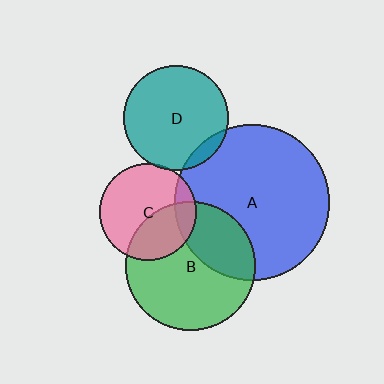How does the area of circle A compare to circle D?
Approximately 2.2 times.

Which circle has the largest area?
Circle A (blue).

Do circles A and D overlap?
Yes.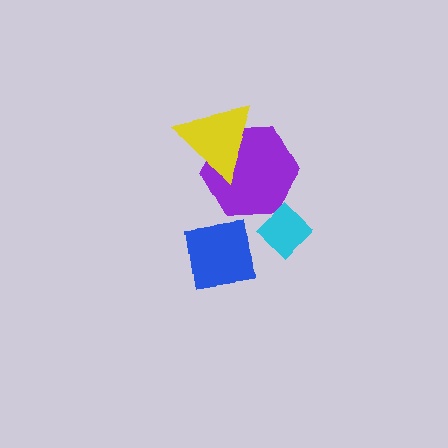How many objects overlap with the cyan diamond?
1 object overlaps with the cyan diamond.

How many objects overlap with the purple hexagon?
2 objects overlap with the purple hexagon.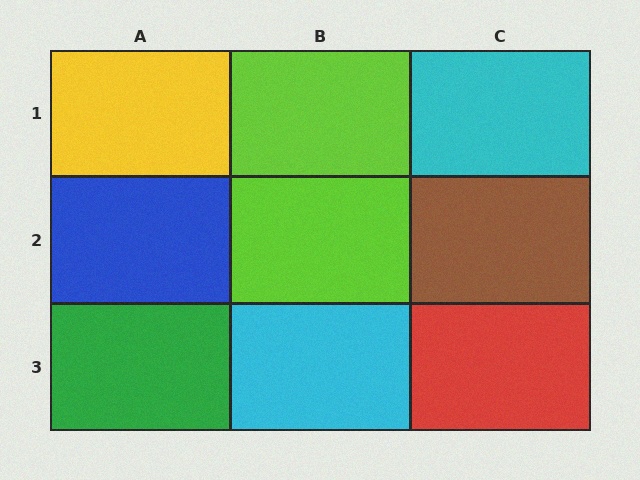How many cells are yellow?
1 cell is yellow.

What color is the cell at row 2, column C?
Brown.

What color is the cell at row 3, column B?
Cyan.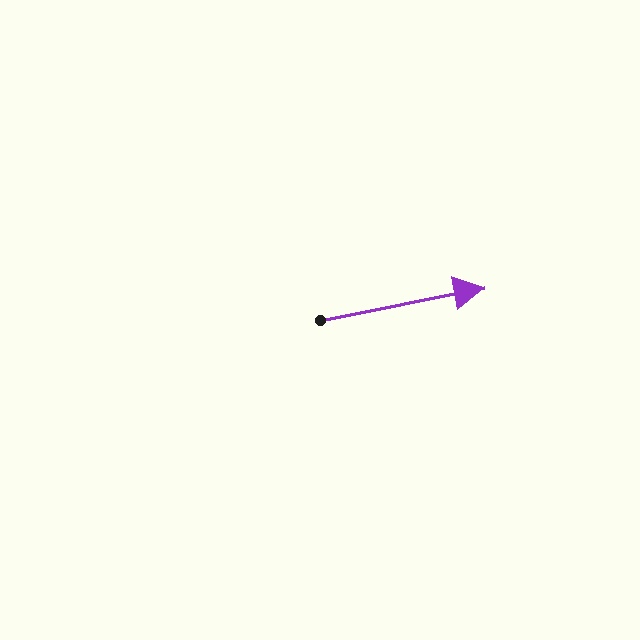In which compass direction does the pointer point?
East.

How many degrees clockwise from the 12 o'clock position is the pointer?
Approximately 79 degrees.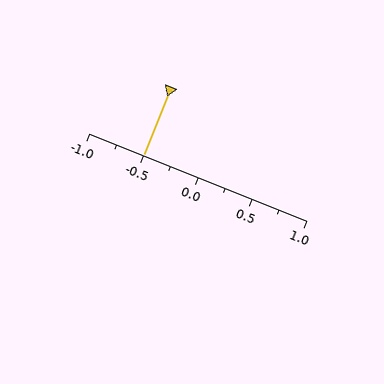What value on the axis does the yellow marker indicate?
The marker indicates approximately -0.5.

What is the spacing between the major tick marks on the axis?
The major ticks are spaced 0.5 apart.